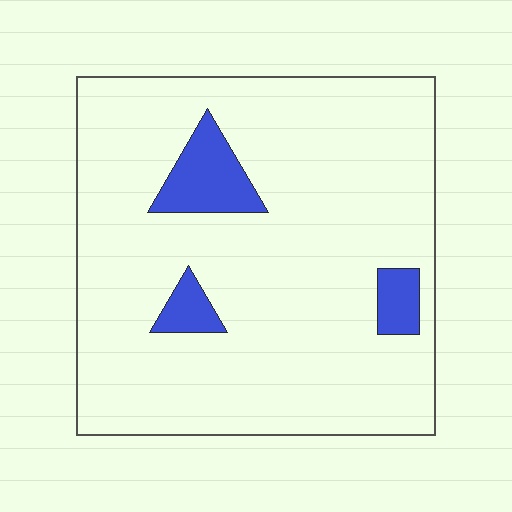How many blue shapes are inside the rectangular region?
3.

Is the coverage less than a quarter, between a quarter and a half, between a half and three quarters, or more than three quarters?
Less than a quarter.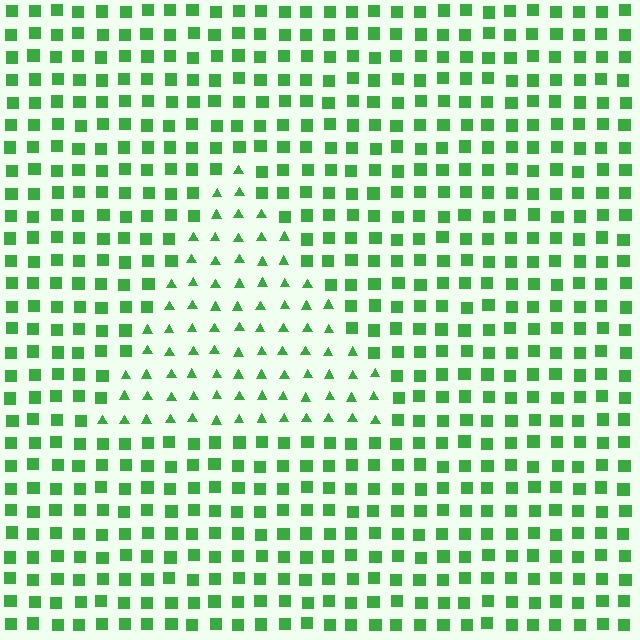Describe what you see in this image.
The image is filled with small green elements arranged in a uniform grid. A triangle-shaped region contains triangles, while the surrounding area contains squares. The boundary is defined purely by the change in element shape.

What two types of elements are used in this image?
The image uses triangles inside the triangle region and squares outside it.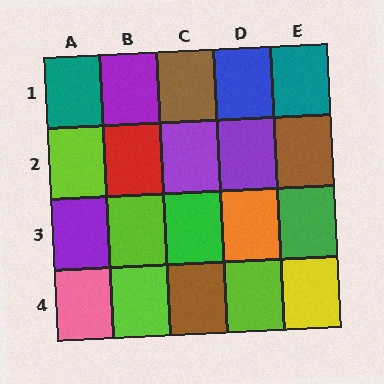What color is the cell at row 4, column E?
Yellow.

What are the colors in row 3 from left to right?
Purple, lime, green, orange, green.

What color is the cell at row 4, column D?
Lime.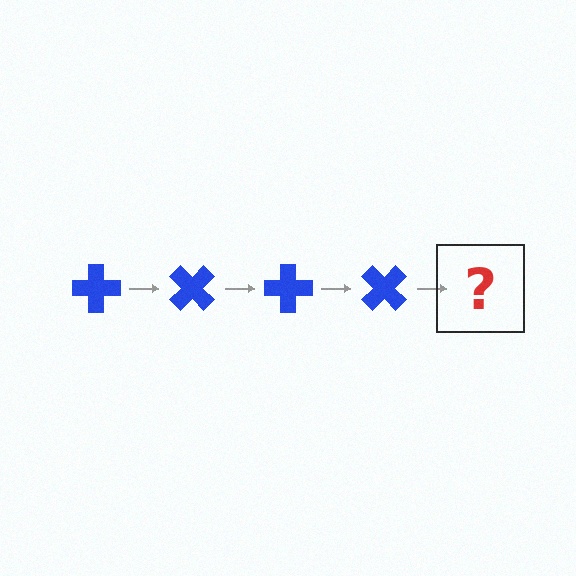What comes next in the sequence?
The next element should be a blue cross rotated 180 degrees.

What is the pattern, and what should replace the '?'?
The pattern is that the cross rotates 45 degrees each step. The '?' should be a blue cross rotated 180 degrees.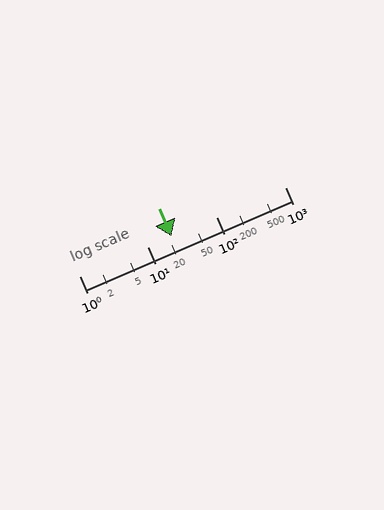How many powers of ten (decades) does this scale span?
The scale spans 3 decades, from 1 to 1000.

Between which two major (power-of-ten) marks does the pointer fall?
The pointer is between 10 and 100.